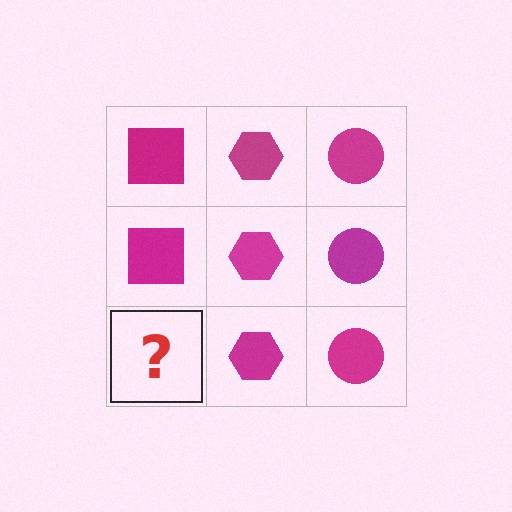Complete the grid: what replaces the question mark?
The question mark should be replaced with a magenta square.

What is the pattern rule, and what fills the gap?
The rule is that each column has a consistent shape. The gap should be filled with a magenta square.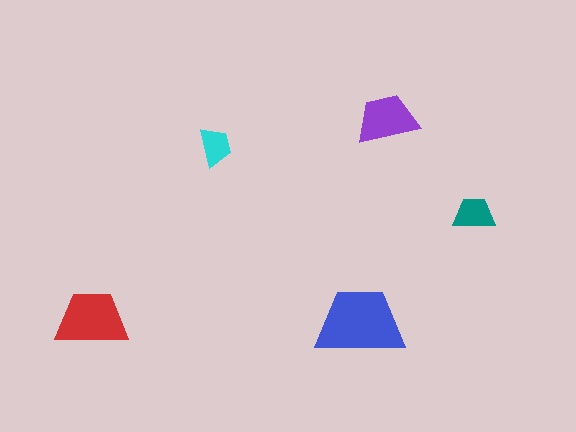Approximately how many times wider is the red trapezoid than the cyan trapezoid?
About 2 times wider.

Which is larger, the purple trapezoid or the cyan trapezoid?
The purple one.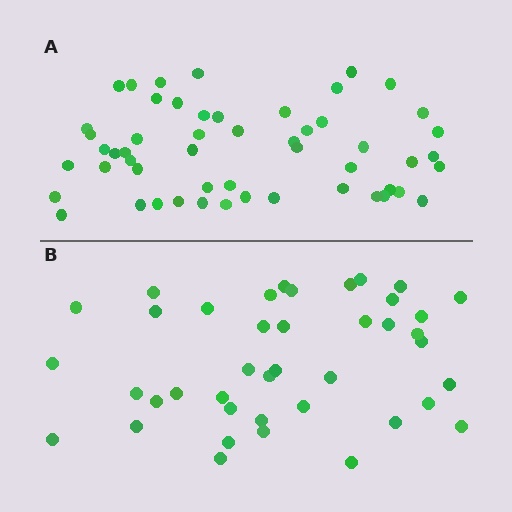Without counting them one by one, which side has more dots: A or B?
Region A (the top region) has more dots.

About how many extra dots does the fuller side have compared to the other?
Region A has roughly 12 or so more dots than region B.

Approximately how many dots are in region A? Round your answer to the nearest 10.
About 50 dots. (The exact count is 53, which rounds to 50.)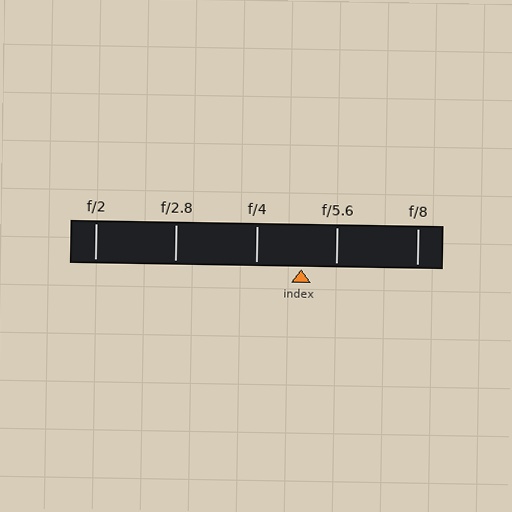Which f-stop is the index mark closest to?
The index mark is closest to f/5.6.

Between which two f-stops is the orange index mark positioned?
The index mark is between f/4 and f/5.6.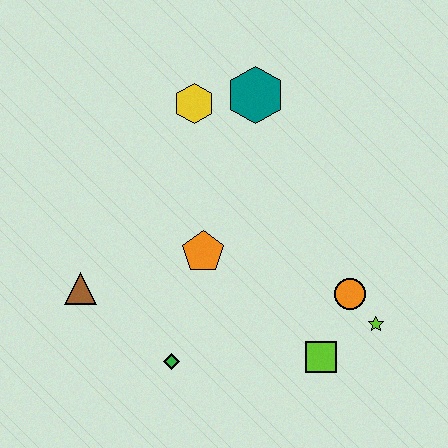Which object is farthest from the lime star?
The brown triangle is farthest from the lime star.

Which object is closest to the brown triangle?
The green diamond is closest to the brown triangle.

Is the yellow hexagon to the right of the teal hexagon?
No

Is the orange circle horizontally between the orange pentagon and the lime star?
Yes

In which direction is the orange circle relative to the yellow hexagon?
The orange circle is below the yellow hexagon.